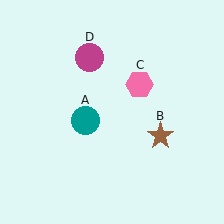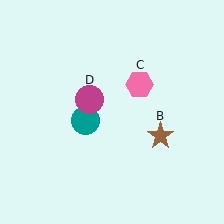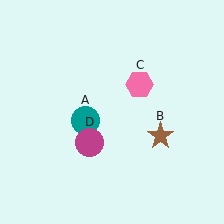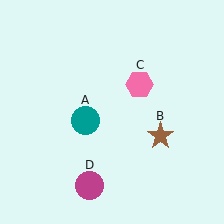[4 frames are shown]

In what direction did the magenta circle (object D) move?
The magenta circle (object D) moved down.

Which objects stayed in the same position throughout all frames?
Teal circle (object A) and brown star (object B) and pink hexagon (object C) remained stationary.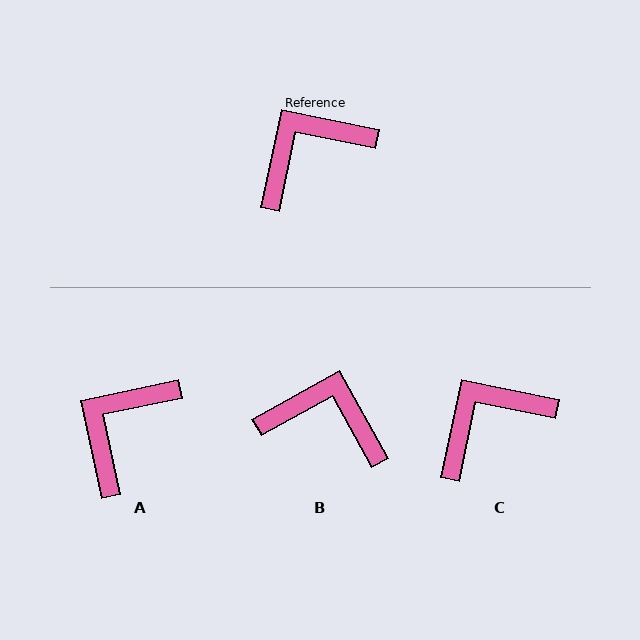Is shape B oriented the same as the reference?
No, it is off by about 49 degrees.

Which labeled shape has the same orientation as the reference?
C.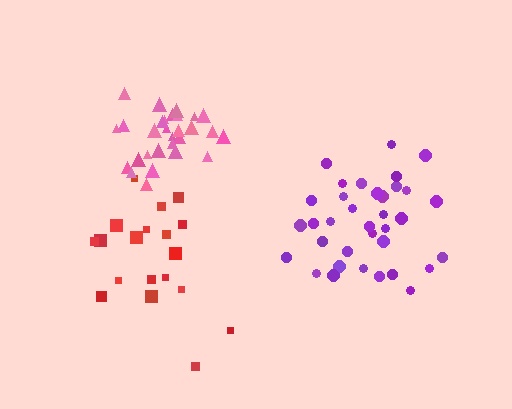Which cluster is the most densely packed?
Pink.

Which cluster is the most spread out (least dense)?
Red.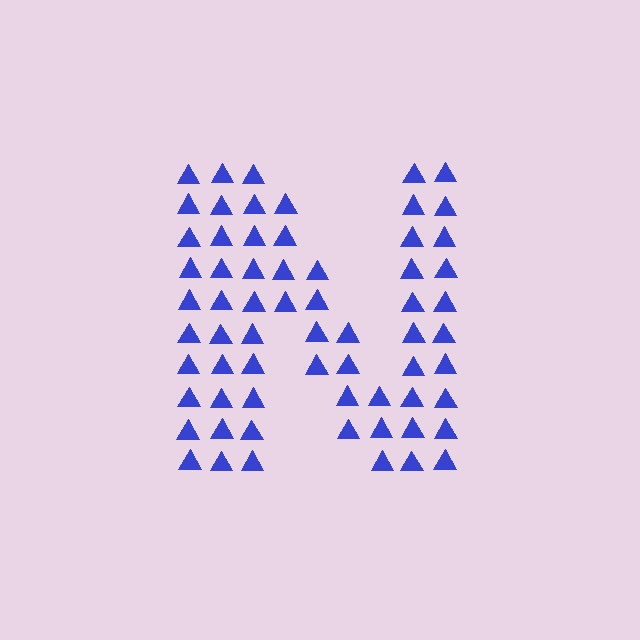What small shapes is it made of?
It is made of small triangles.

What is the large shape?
The large shape is the letter N.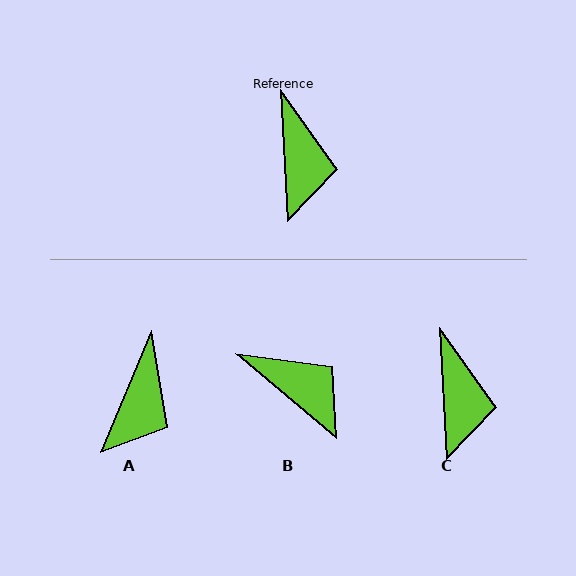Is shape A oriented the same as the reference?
No, it is off by about 26 degrees.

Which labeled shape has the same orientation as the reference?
C.